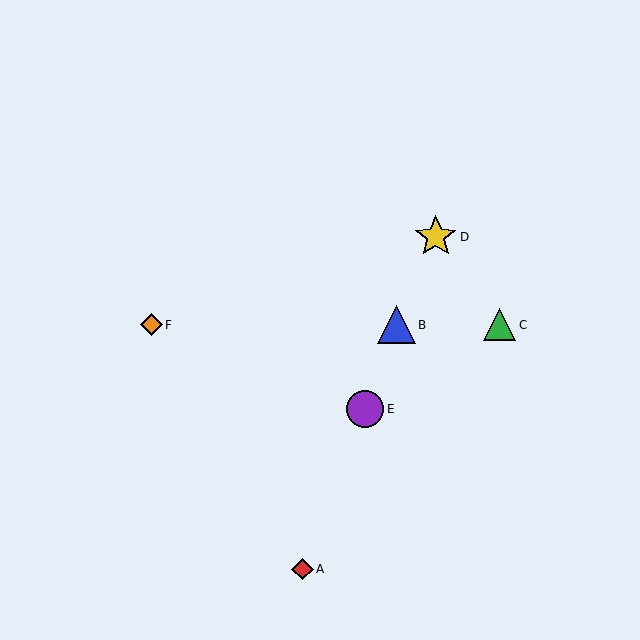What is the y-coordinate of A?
Object A is at y≈569.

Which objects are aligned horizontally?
Objects B, C, F are aligned horizontally.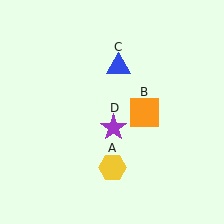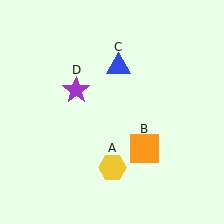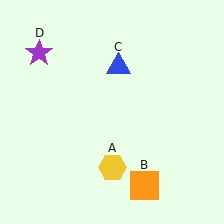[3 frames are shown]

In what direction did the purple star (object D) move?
The purple star (object D) moved up and to the left.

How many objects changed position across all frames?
2 objects changed position: orange square (object B), purple star (object D).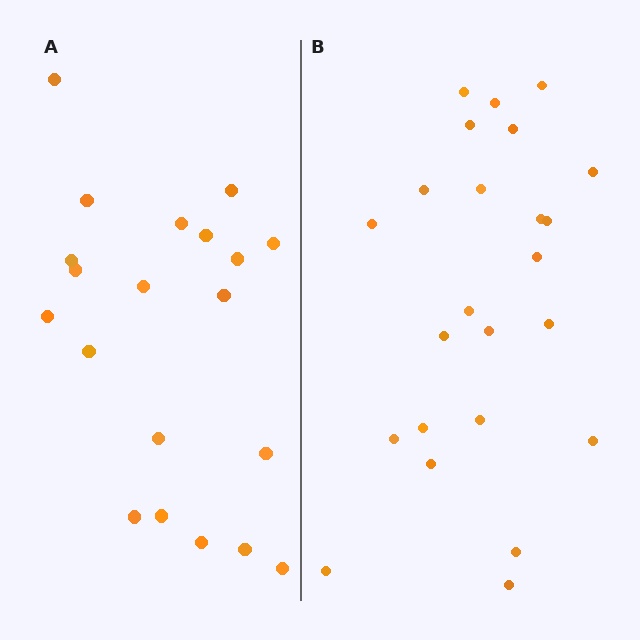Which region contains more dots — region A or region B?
Region B (the right region) has more dots.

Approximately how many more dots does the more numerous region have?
Region B has about 4 more dots than region A.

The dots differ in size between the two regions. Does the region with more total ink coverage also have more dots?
No. Region A has more total ink coverage because its dots are larger, but region B actually contains more individual dots. Total area can be misleading — the number of items is what matters here.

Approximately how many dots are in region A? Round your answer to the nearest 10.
About 20 dots.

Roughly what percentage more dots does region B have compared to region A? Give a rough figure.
About 20% more.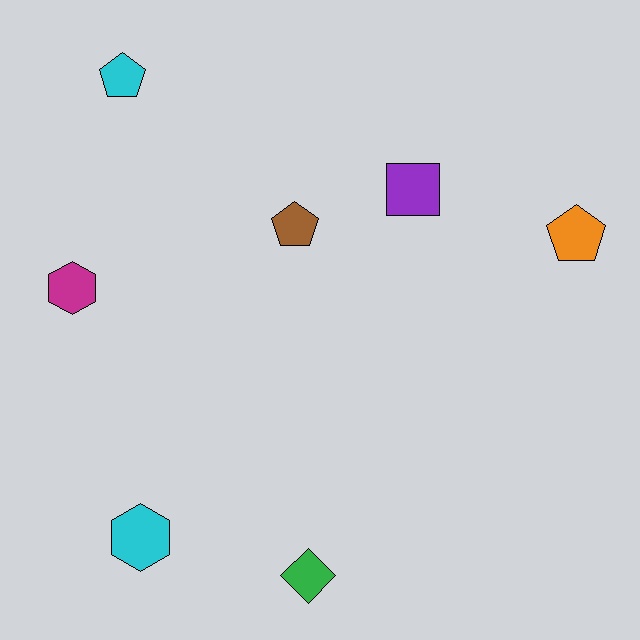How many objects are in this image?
There are 7 objects.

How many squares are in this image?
There is 1 square.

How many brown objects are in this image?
There is 1 brown object.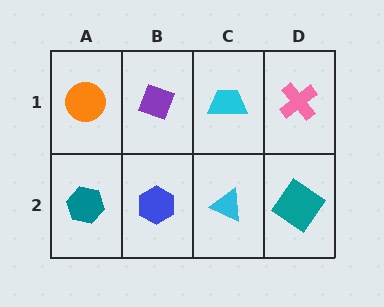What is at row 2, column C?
A cyan triangle.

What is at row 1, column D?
A pink cross.